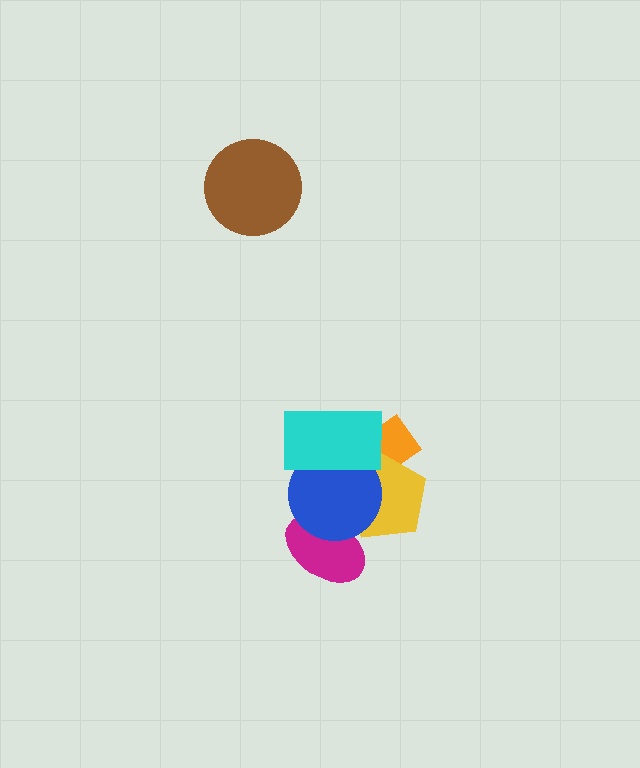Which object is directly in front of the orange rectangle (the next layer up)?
The yellow pentagon is directly in front of the orange rectangle.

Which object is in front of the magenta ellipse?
The blue circle is in front of the magenta ellipse.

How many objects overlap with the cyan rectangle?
3 objects overlap with the cyan rectangle.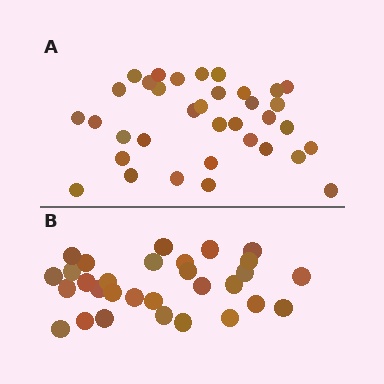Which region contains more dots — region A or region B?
Region A (the top region) has more dots.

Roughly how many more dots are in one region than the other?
Region A has about 5 more dots than region B.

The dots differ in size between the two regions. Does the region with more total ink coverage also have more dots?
No. Region B has more total ink coverage because its dots are larger, but region A actually contains more individual dots. Total area can be misleading — the number of items is what matters here.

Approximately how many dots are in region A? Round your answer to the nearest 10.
About 40 dots. (The exact count is 35, which rounds to 40.)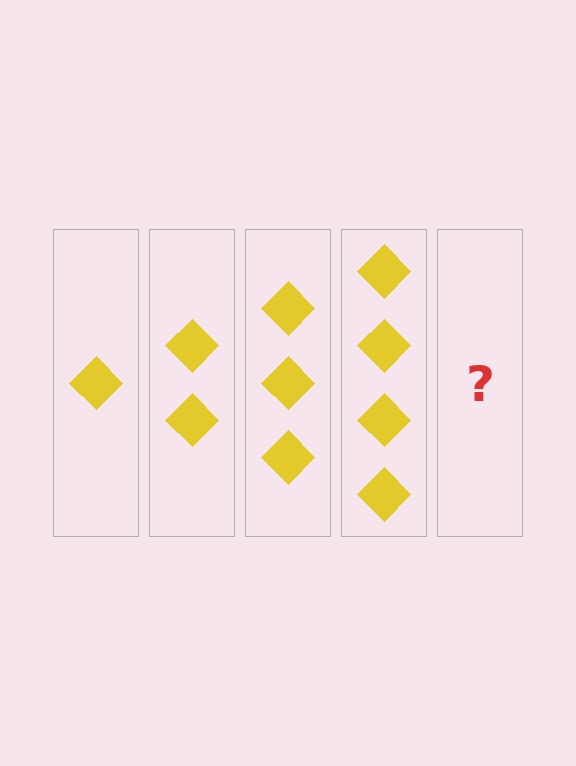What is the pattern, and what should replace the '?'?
The pattern is that each step adds one more diamond. The '?' should be 5 diamonds.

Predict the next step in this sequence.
The next step is 5 diamonds.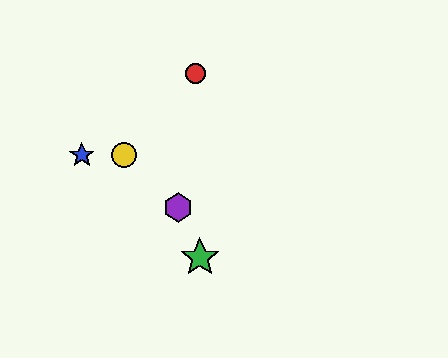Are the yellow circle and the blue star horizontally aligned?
Yes, both are at y≈155.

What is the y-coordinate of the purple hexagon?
The purple hexagon is at y≈208.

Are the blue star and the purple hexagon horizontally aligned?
No, the blue star is at y≈155 and the purple hexagon is at y≈208.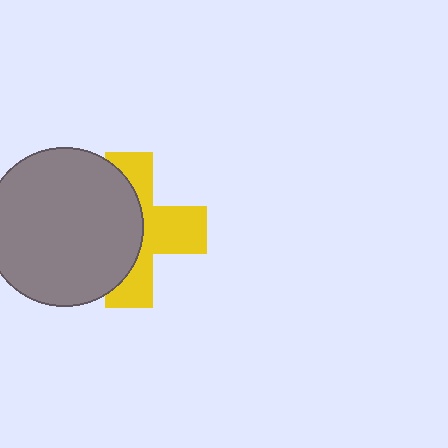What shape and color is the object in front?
The object in front is a gray circle.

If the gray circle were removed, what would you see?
You would see the complete yellow cross.